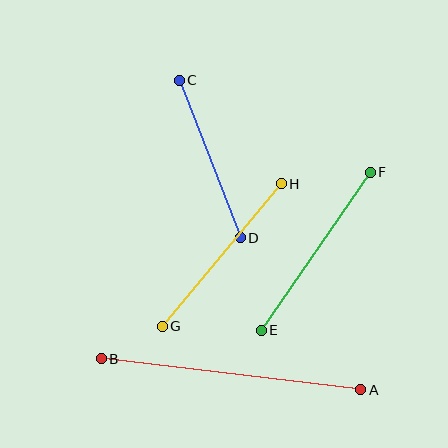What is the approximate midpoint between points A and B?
The midpoint is at approximately (231, 374) pixels.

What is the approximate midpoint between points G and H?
The midpoint is at approximately (222, 255) pixels.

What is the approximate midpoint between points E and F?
The midpoint is at approximately (316, 251) pixels.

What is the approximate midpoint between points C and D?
The midpoint is at approximately (210, 159) pixels.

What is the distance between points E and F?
The distance is approximately 192 pixels.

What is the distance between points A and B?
The distance is approximately 261 pixels.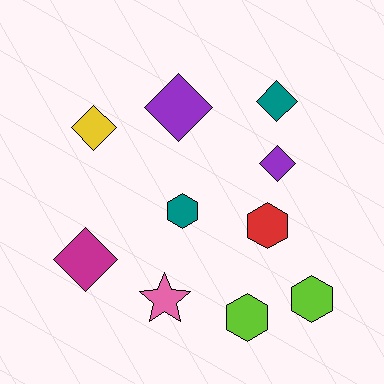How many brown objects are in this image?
There are no brown objects.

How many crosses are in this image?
There are no crosses.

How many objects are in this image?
There are 10 objects.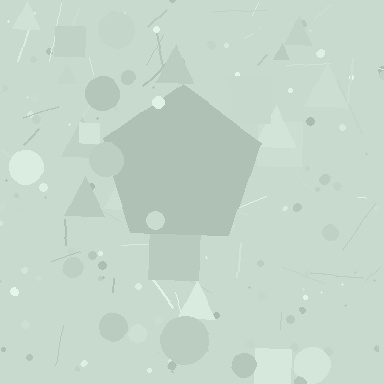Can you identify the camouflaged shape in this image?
The camouflaged shape is a pentagon.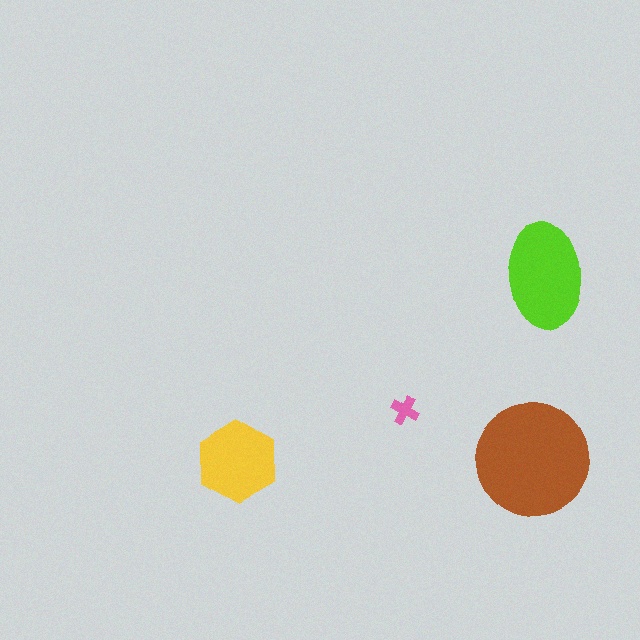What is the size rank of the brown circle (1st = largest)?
1st.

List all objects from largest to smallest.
The brown circle, the lime ellipse, the yellow hexagon, the pink cross.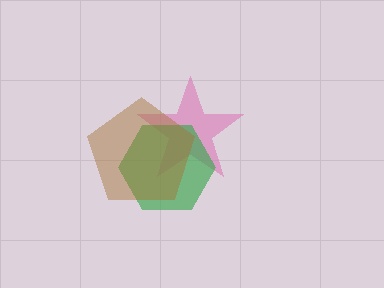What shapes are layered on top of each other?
The layered shapes are: a pink star, a green hexagon, a brown pentagon.